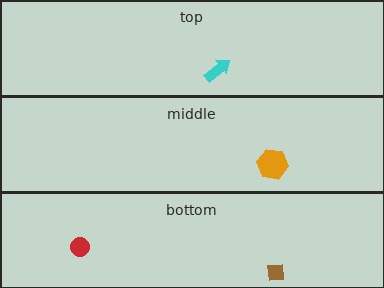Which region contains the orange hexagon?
The middle region.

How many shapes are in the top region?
1.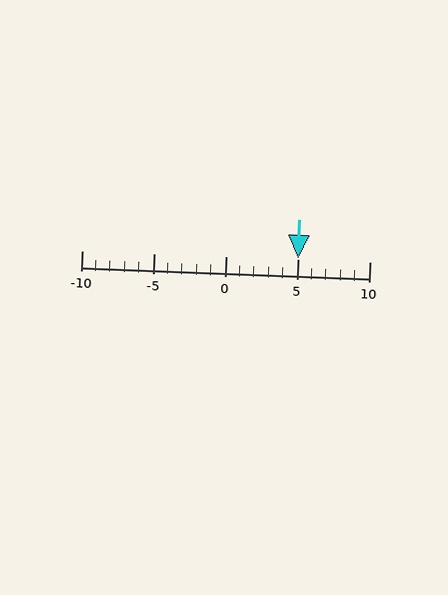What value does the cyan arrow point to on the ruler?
The cyan arrow points to approximately 5.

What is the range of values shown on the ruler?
The ruler shows values from -10 to 10.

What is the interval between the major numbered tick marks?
The major tick marks are spaced 5 units apart.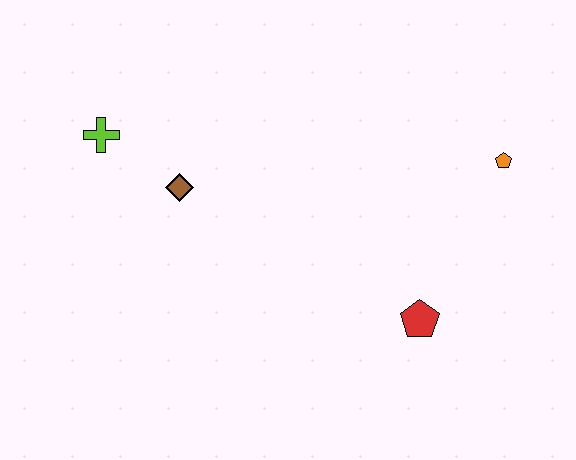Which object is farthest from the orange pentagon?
The lime cross is farthest from the orange pentagon.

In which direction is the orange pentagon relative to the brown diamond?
The orange pentagon is to the right of the brown diamond.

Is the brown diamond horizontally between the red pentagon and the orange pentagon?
No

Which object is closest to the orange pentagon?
The red pentagon is closest to the orange pentagon.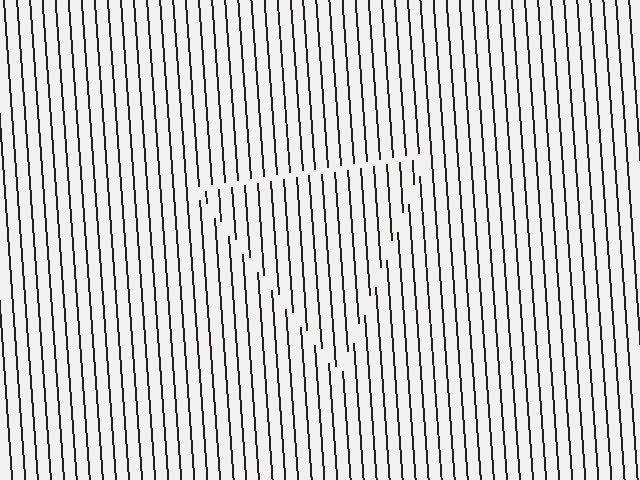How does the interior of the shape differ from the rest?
The interior of the shape contains the same grating, shifted by half a period — the contour is defined by the phase discontinuity where line-ends from the inner and outer gratings abut.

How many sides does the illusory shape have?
3 sides — the line-ends trace a triangle.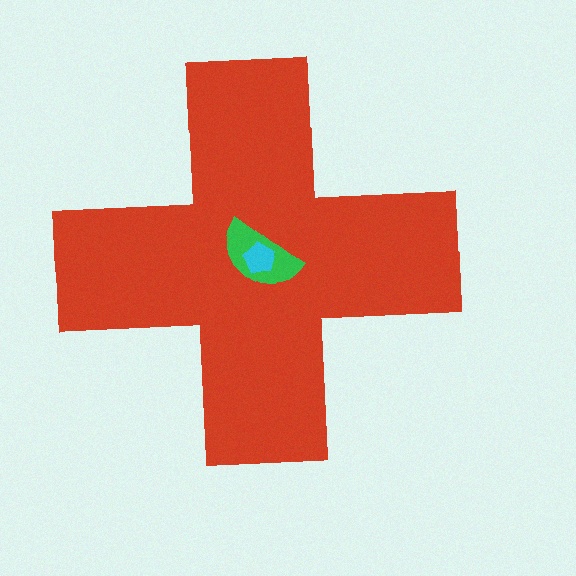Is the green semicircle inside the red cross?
Yes.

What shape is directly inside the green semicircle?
The cyan pentagon.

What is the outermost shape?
The red cross.